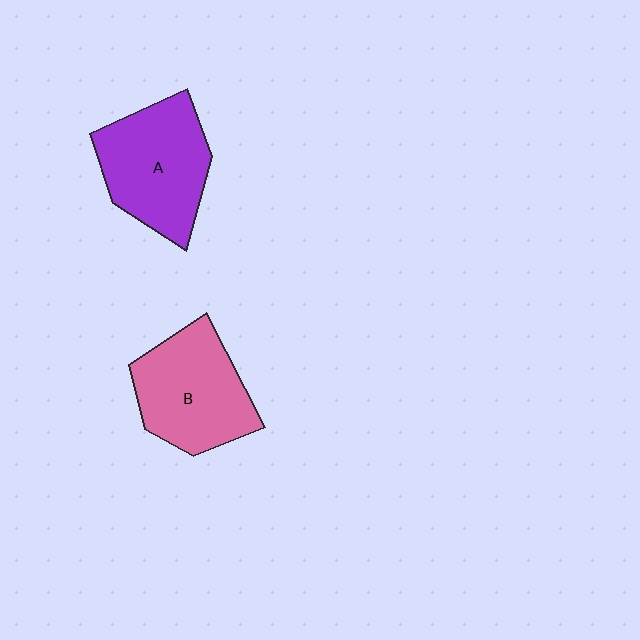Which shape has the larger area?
Shape A (purple).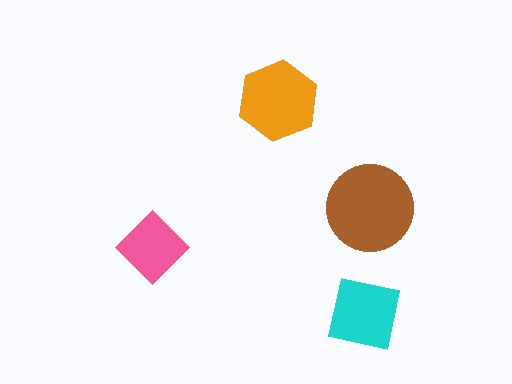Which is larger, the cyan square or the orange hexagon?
The orange hexagon.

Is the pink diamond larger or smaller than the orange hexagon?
Smaller.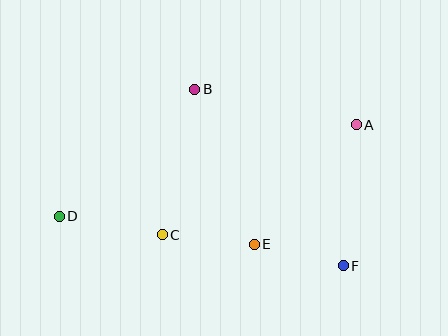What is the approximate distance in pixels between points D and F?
The distance between D and F is approximately 288 pixels.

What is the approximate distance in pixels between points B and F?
The distance between B and F is approximately 231 pixels.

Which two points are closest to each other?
Points E and F are closest to each other.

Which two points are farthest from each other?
Points A and D are farthest from each other.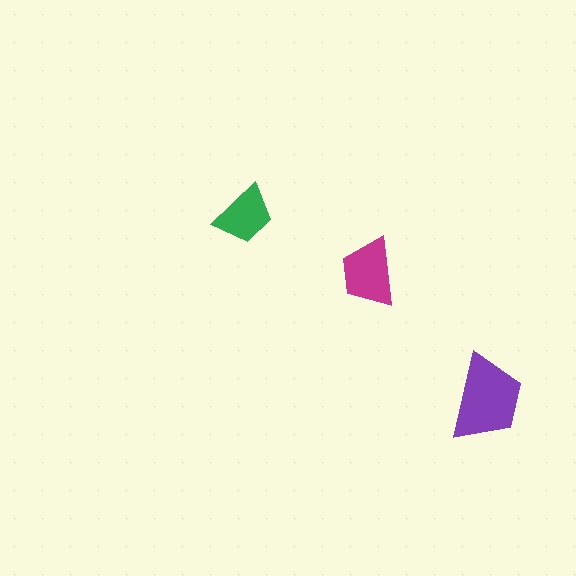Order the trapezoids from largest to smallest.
the purple one, the magenta one, the green one.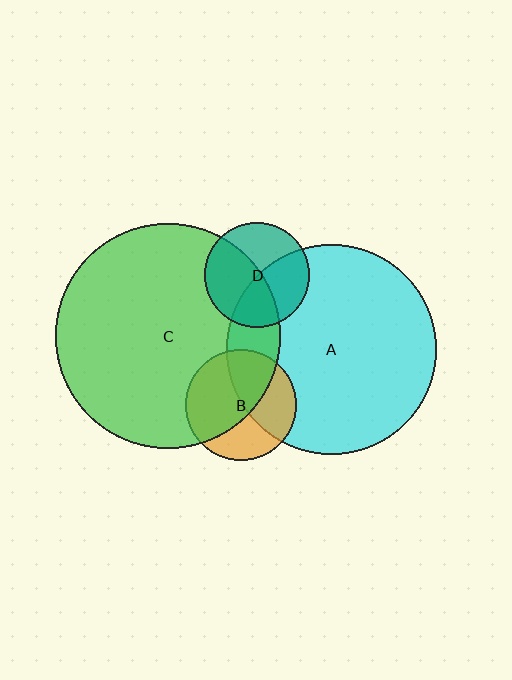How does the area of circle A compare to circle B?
Approximately 3.6 times.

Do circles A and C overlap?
Yes.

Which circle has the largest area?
Circle C (green).